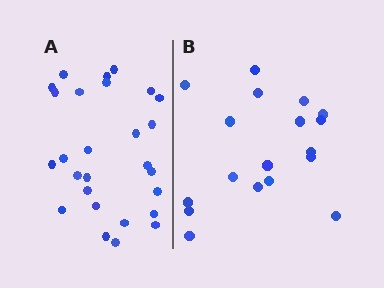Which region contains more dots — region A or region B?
Region A (the left region) has more dots.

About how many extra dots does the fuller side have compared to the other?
Region A has roughly 8 or so more dots than region B.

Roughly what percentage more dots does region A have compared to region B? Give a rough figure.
About 50% more.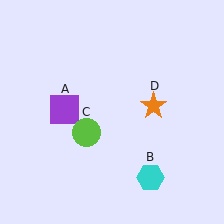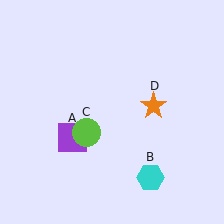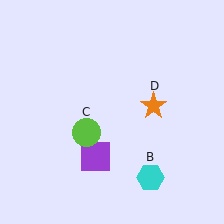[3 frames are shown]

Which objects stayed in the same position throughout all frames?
Cyan hexagon (object B) and lime circle (object C) and orange star (object D) remained stationary.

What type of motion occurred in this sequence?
The purple square (object A) rotated counterclockwise around the center of the scene.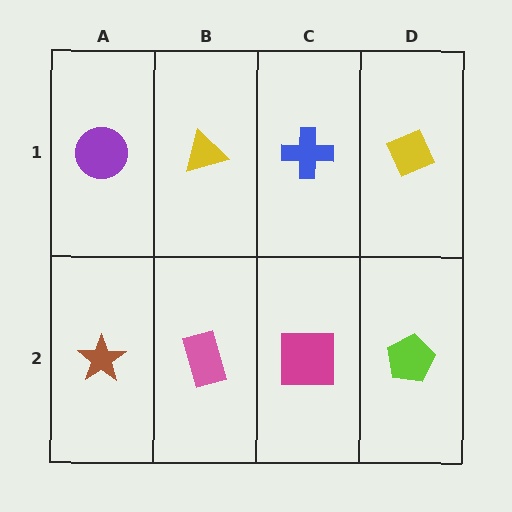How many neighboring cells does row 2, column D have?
2.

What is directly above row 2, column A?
A purple circle.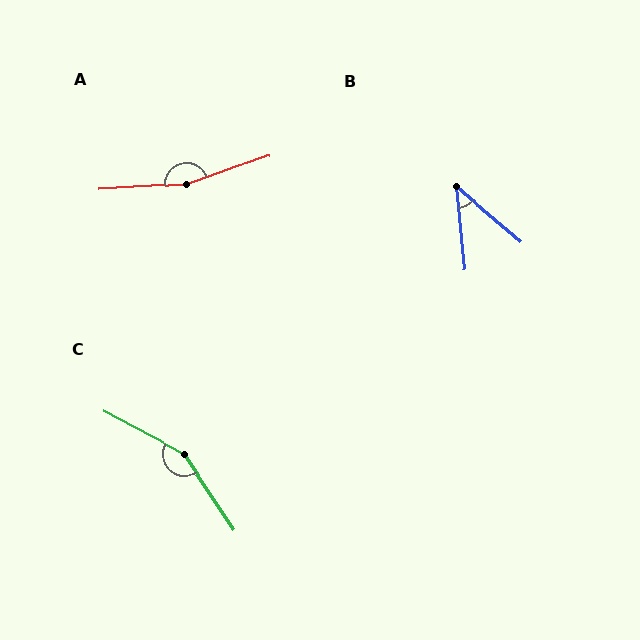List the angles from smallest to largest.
B (44°), C (152°), A (164°).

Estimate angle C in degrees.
Approximately 152 degrees.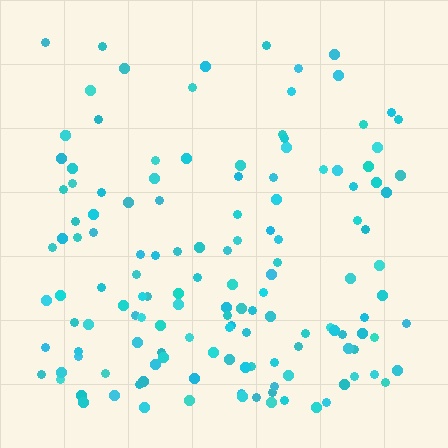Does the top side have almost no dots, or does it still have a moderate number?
Still a moderate number, just noticeably fewer than the bottom.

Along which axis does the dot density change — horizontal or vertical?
Vertical.